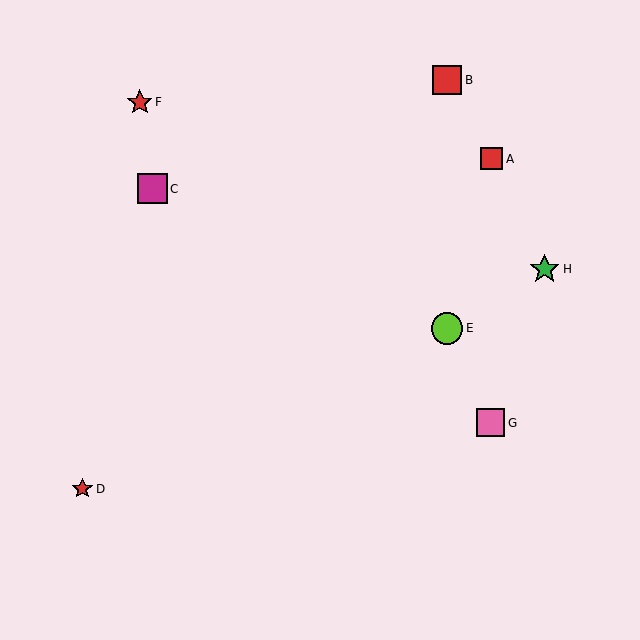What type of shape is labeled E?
Shape E is a lime circle.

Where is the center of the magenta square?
The center of the magenta square is at (152, 189).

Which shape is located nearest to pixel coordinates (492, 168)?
The red square (labeled A) at (492, 159) is nearest to that location.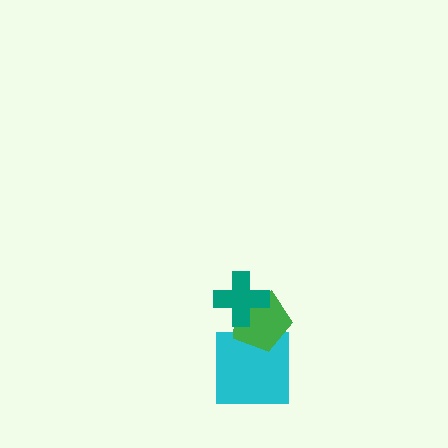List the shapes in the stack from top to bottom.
From top to bottom: the teal cross, the green pentagon, the cyan square.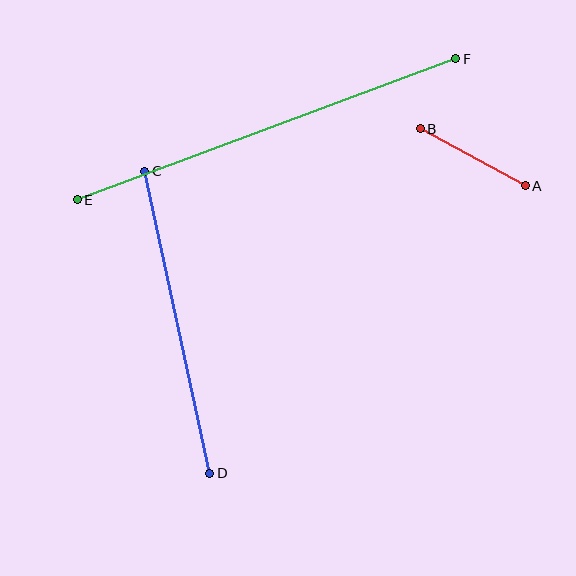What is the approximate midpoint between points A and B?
The midpoint is at approximately (473, 157) pixels.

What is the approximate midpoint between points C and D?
The midpoint is at approximately (177, 322) pixels.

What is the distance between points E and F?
The distance is approximately 404 pixels.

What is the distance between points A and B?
The distance is approximately 119 pixels.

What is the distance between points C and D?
The distance is approximately 309 pixels.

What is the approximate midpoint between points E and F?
The midpoint is at approximately (266, 129) pixels.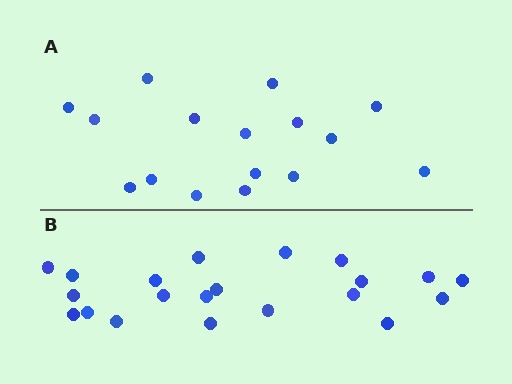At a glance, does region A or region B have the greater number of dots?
Region B (the bottom region) has more dots.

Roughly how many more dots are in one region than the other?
Region B has about 5 more dots than region A.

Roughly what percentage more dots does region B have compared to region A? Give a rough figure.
About 30% more.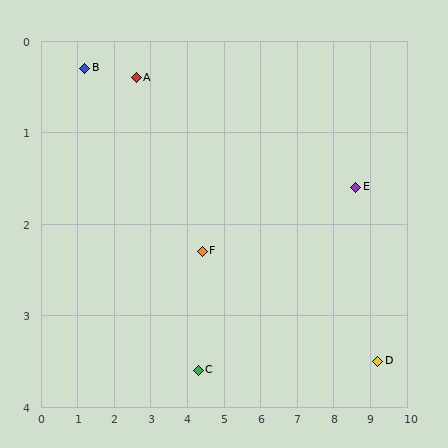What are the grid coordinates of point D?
Point D is at approximately (9.2, 3.5).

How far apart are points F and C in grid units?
Points F and C are about 1.3 grid units apart.